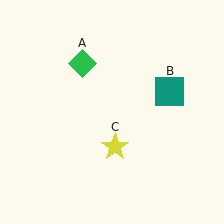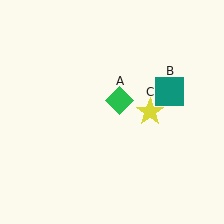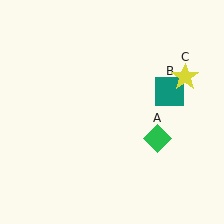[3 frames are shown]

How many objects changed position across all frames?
2 objects changed position: green diamond (object A), yellow star (object C).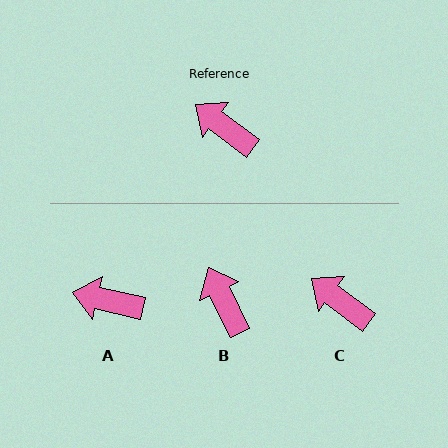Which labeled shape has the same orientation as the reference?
C.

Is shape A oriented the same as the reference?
No, it is off by about 25 degrees.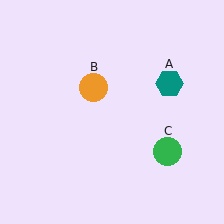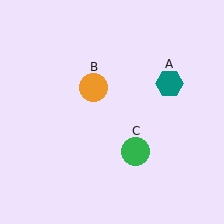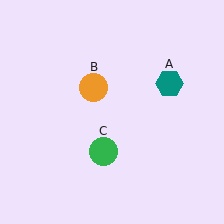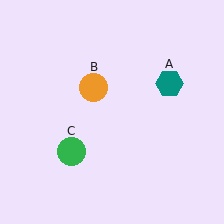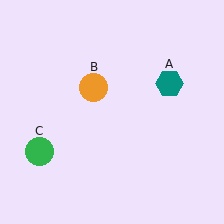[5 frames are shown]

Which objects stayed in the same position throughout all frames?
Teal hexagon (object A) and orange circle (object B) remained stationary.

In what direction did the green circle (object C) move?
The green circle (object C) moved left.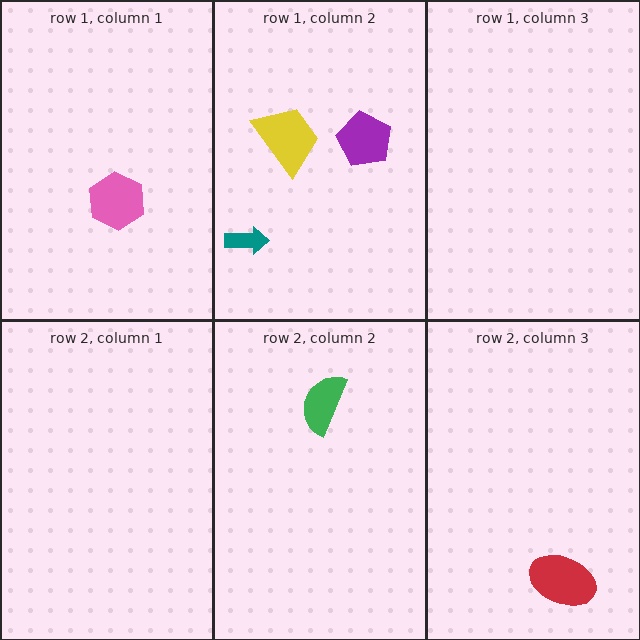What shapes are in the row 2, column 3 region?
The red ellipse.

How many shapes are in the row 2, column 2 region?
1.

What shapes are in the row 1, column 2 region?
The purple pentagon, the teal arrow, the yellow trapezoid.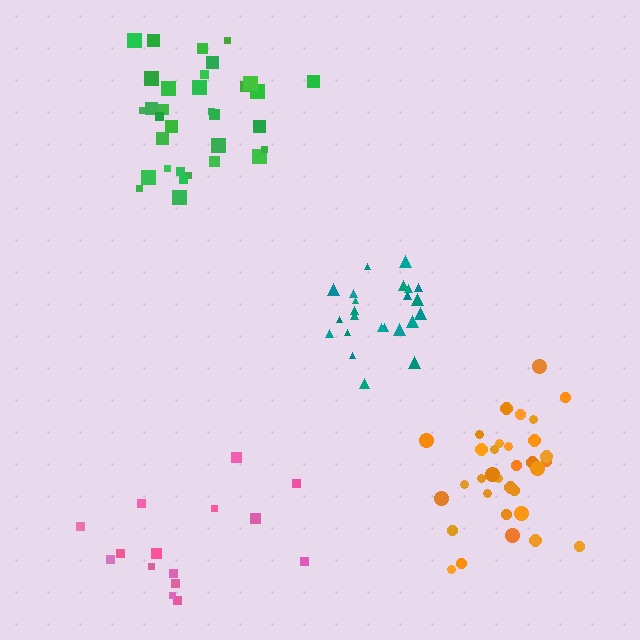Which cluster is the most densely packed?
Teal.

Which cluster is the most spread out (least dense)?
Pink.